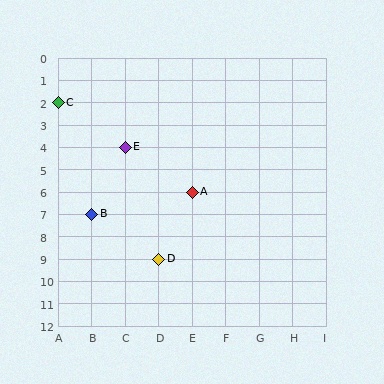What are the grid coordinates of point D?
Point D is at grid coordinates (D, 9).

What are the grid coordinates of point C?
Point C is at grid coordinates (A, 2).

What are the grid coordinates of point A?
Point A is at grid coordinates (E, 6).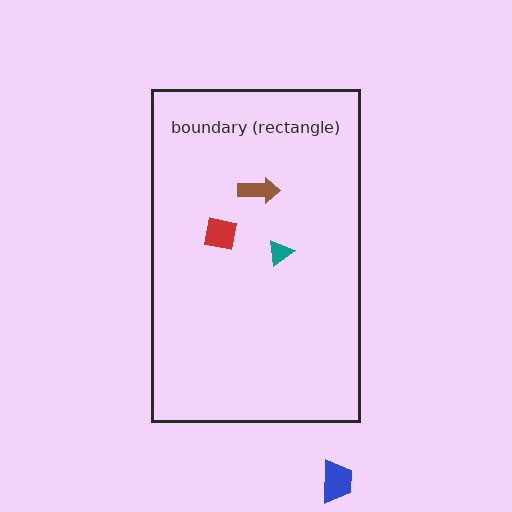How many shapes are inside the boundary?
3 inside, 1 outside.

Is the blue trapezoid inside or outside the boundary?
Outside.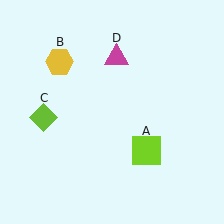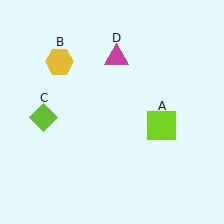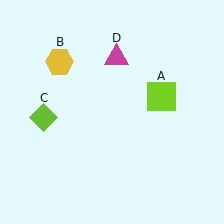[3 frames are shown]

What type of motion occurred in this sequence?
The lime square (object A) rotated counterclockwise around the center of the scene.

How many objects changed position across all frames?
1 object changed position: lime square (object A).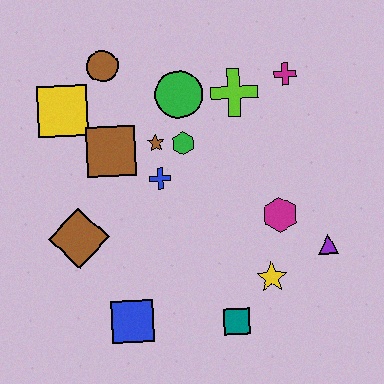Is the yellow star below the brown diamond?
Yes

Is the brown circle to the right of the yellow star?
No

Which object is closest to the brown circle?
The yellow square is closest to the brown circle.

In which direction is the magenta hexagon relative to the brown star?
The magenta hexagon is to the right of the brown star.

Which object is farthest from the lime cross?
The blue square is farthest from the lime cross.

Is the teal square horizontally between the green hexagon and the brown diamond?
No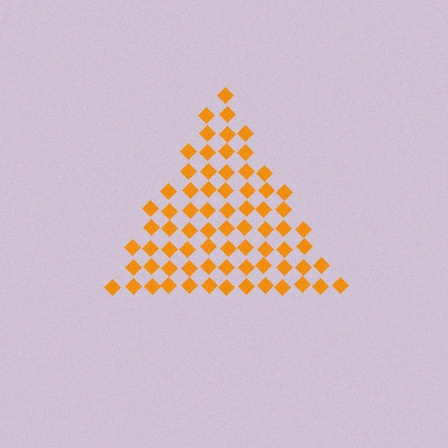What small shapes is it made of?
It is made of small diamonds.